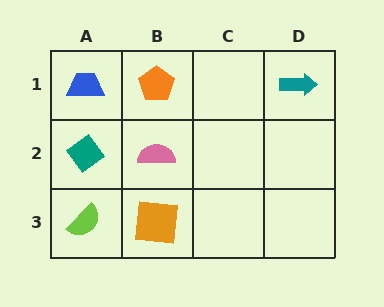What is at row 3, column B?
An orange square.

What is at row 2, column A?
A teal diamond.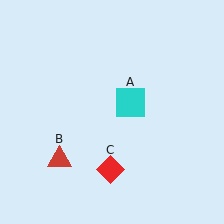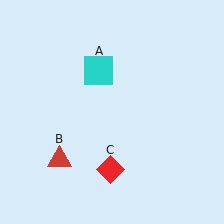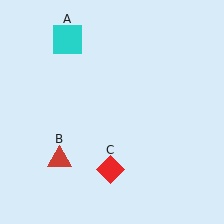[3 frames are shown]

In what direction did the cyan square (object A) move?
The cyan square (object A) moved up and to the left.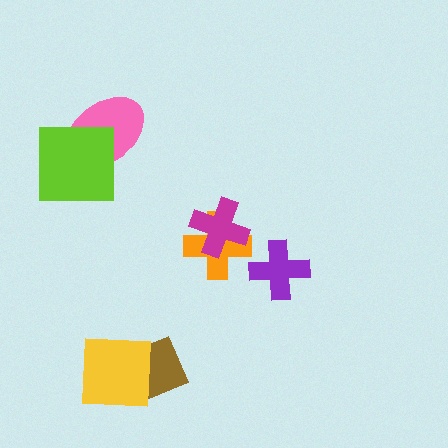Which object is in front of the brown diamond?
The yellow square is in front of the brown diamond.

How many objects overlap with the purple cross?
0 objects overlap with the purple cross.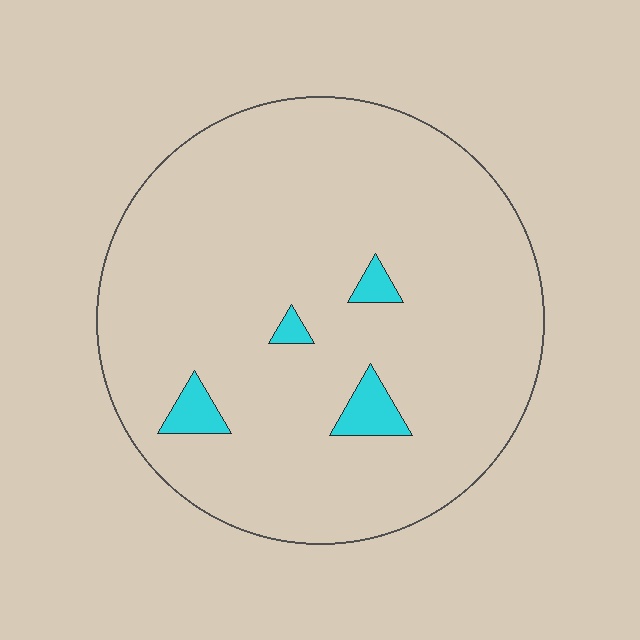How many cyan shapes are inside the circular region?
4.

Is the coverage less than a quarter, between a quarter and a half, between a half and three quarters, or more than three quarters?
Less than a quarter.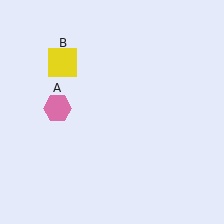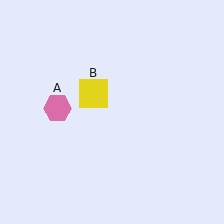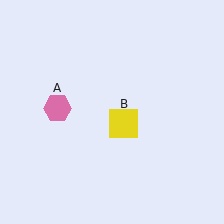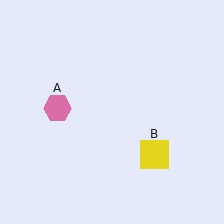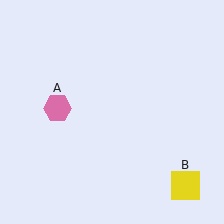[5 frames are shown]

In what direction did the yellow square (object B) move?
The yellow square (object B) moved down and to the right.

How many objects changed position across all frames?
1 object changed position: yellow square (object B).